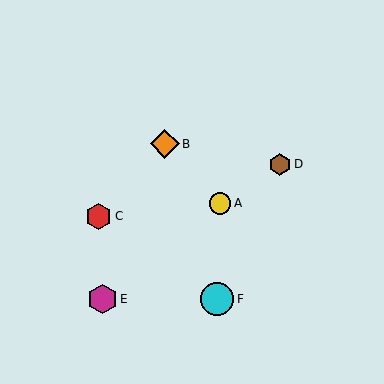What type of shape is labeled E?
Shape E is a magenta hexagon.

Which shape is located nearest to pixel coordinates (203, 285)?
The cyan circle (labeled F) at (217, 299) is nearest to that location.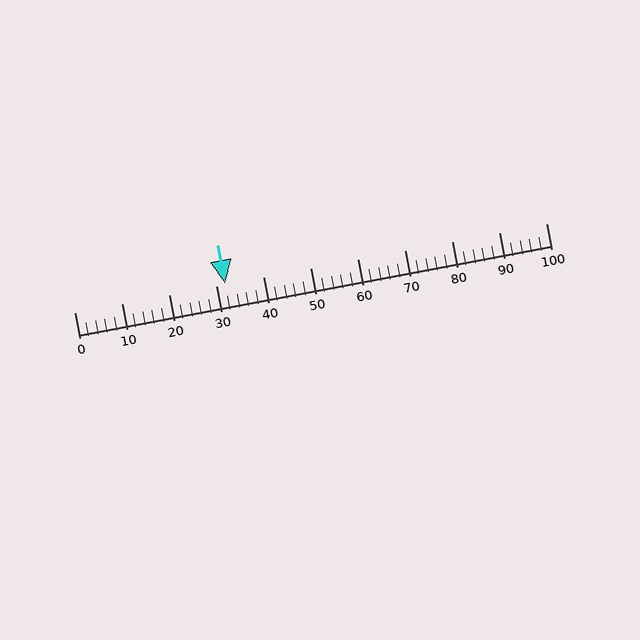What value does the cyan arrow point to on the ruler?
The cyan arrow points to approximately 32.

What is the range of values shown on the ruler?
The ruler shows values from 0 to 100.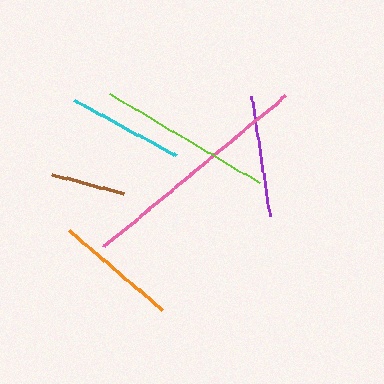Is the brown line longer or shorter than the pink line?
The pink line is longer than the brown line.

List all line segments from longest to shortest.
From longest to shortest: pink, lime, orange, purple, cyan, brown.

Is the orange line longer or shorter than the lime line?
The lime line is longer than the orange line.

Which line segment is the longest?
The pink line is the longest at approximately 236 pixels.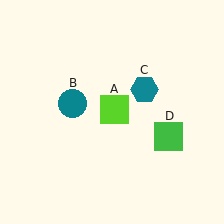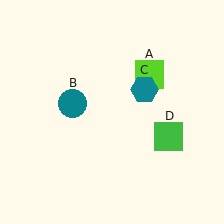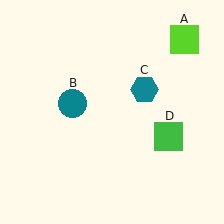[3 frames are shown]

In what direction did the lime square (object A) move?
The lime square (object A) moved up and to the right.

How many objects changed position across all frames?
1 object changed position: lime square (object A).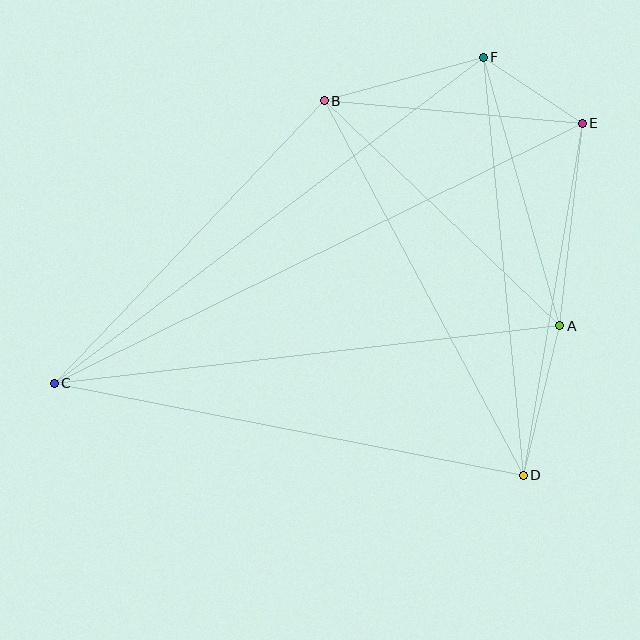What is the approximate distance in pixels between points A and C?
The distance between A and C is approximately 509 pixels.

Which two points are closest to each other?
Points E and F are closest to each other.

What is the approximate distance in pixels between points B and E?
The distance between B and E is approximately 259 pixels.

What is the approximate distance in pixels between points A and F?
The distance between A and F is approximately 279 pixels.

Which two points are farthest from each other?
Points C and E are farthest from each other.